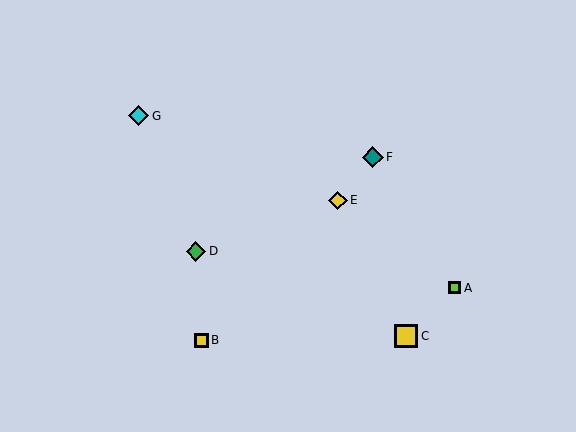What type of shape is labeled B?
Shape B is a yellow square.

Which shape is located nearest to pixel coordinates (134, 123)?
The cyan diamond (labeled G) at (139, 116) is nearest to that location.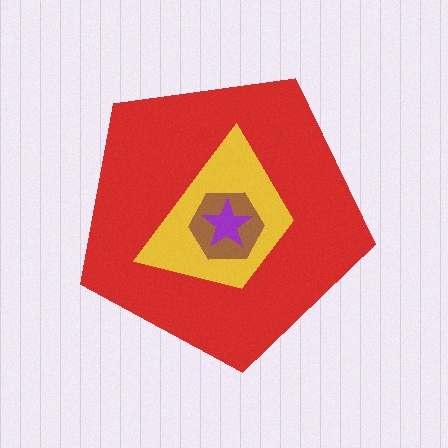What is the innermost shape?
The purple star.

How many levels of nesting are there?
4.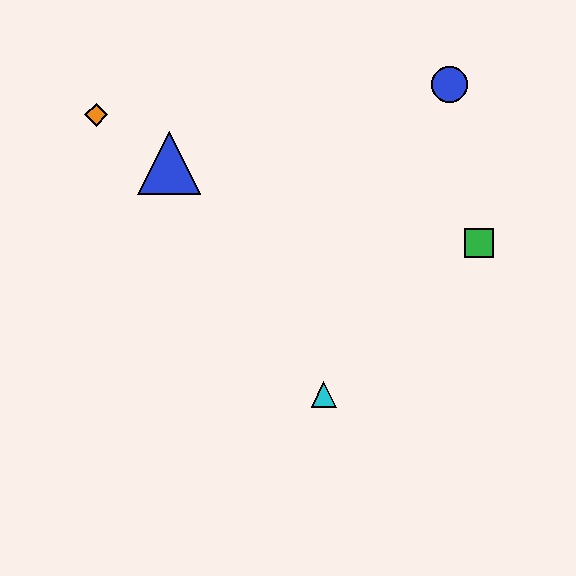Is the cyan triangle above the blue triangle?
No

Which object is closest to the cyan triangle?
The green square is closest to the cyan triangle.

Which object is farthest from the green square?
The orange diamond is farthest from the green square.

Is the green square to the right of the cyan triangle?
Yes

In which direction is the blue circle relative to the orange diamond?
The blue circle is to the right of the orange diamond.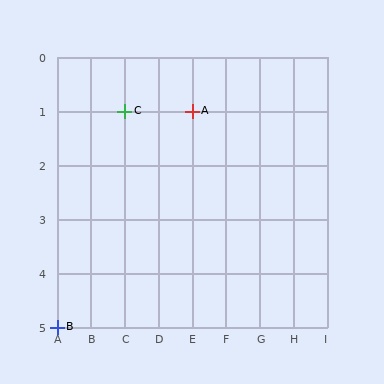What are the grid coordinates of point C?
Point C is at grid coordinates (C, 1).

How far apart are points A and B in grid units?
Points A and B are 4 columns and 4 rows apart (about 5.7 grid units diagonally).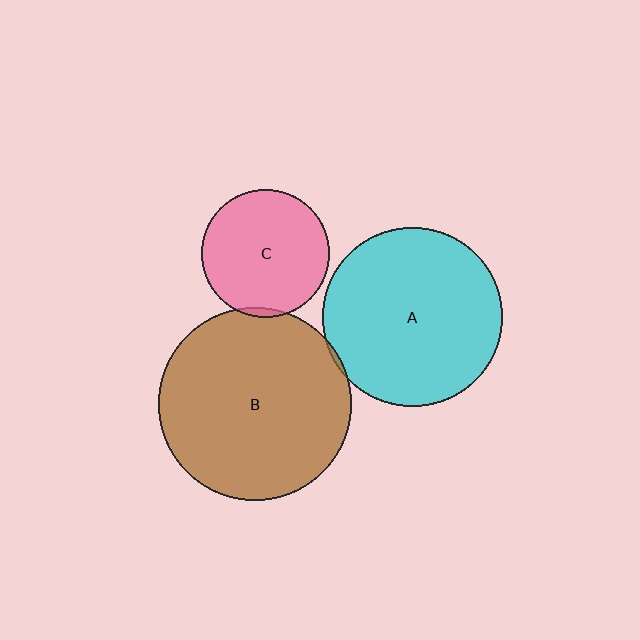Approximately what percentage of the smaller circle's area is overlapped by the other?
Approximately 5%.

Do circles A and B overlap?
Yes.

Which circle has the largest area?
Circle B (brown).